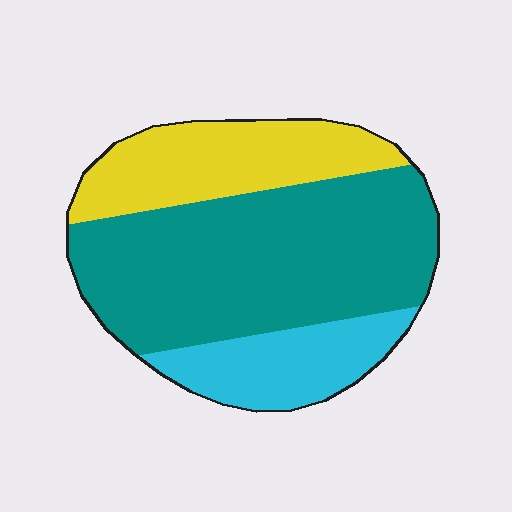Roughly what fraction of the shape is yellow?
Yellow covers 25% of the shape.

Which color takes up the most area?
Teal, at roughly 55%.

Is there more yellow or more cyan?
Yellow.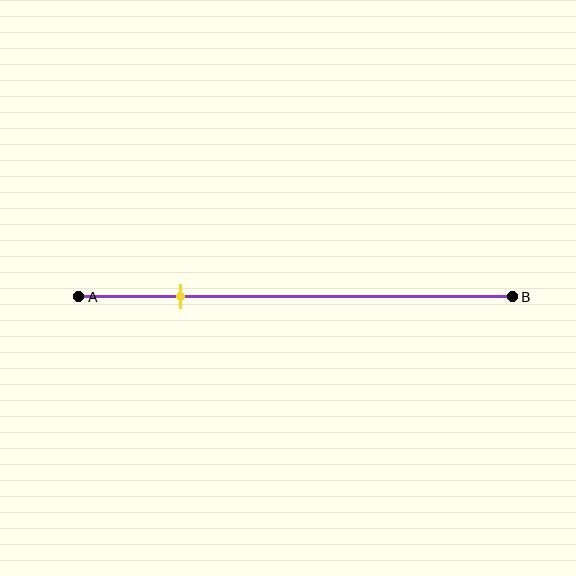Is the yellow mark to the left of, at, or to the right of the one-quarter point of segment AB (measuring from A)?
The yellow mark is approximately at the one-quarter point of segment AB.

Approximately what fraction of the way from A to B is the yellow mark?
The yellow mark is approximately 25% of the way from A to B.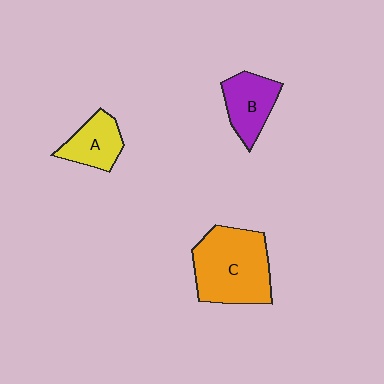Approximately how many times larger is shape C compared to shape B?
Approximately 1.8 times.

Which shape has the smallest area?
Shape A (yellow).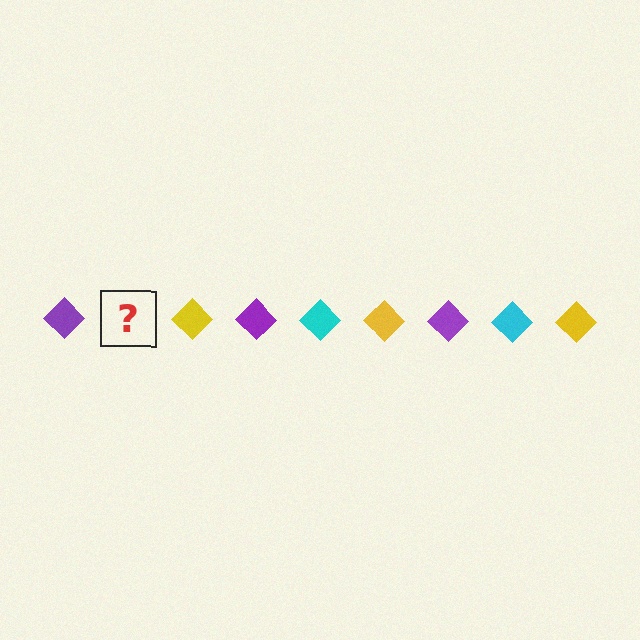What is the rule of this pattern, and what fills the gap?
The rule is that the pattern cycles through purple, cyan, yellow diamonds. The gap should be filled with a cyan diamond.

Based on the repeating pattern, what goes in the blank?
The blank should be a cyan diamond.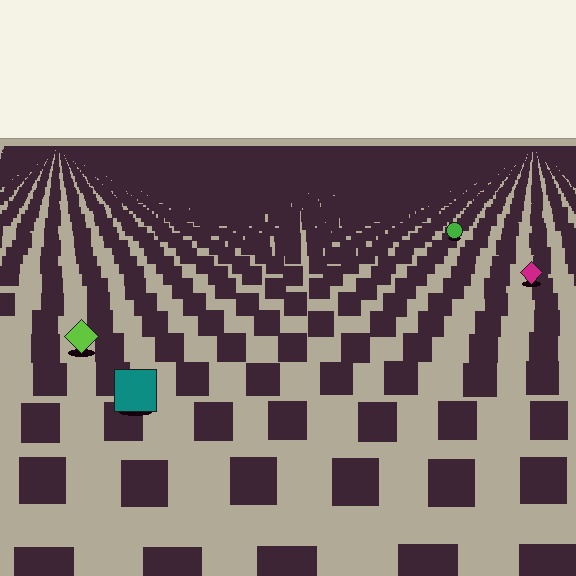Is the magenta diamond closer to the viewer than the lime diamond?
No. The lime diamond is closer — you can tell from the texture gradient: the ground texture is coarser near it.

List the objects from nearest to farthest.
From nearest to farthest: the teal square, the lime diamond, the magenta diamond, the green circle.